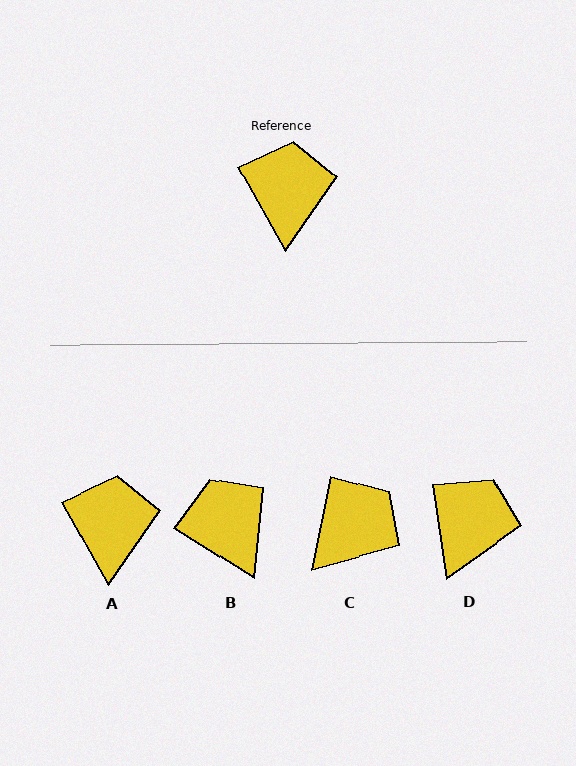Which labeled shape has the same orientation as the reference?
A.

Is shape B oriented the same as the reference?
No, it is off by about 29 degrees.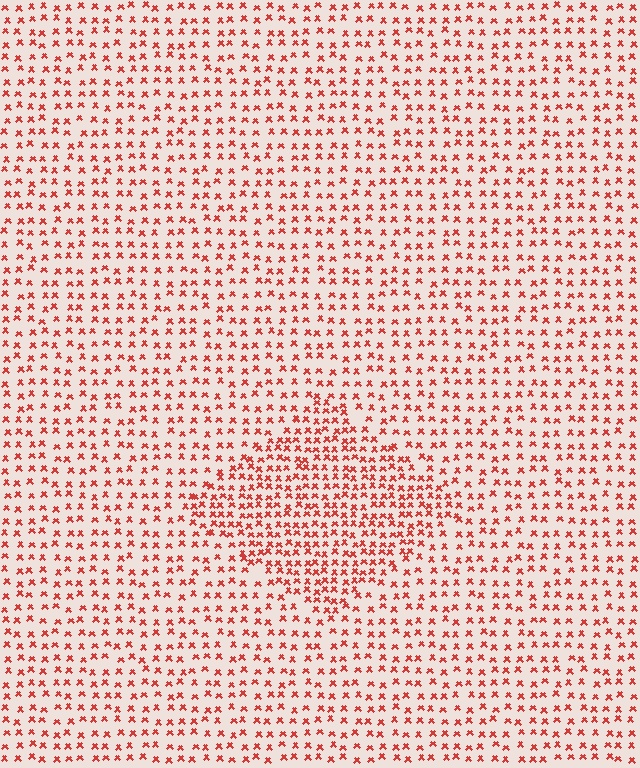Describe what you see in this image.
The image contains small red elements arranged at two different densities. A diamond-shaped region is visible where the elements are more densely packed than the surrounding area.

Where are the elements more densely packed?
The elements are more densely packed inside the diamond boundary.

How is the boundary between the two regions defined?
The boundary is defined by a change in element density (approximately 1.8x ratio). All elements are the same color, size, and shape.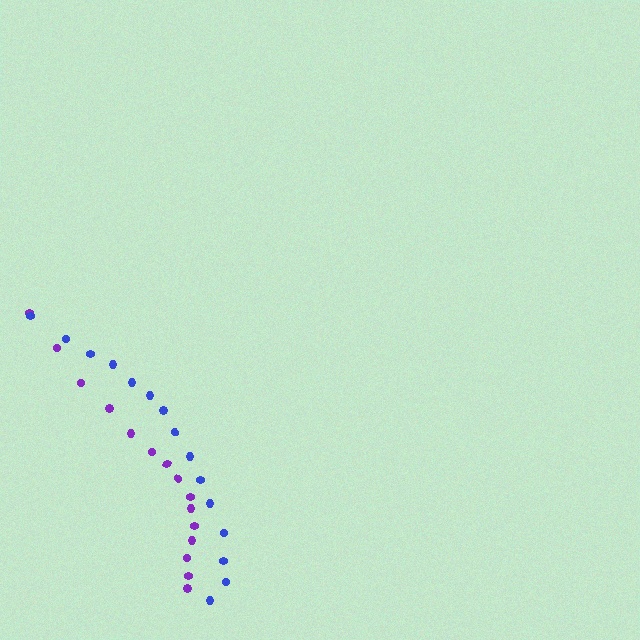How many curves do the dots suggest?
There are 2 distinct paths.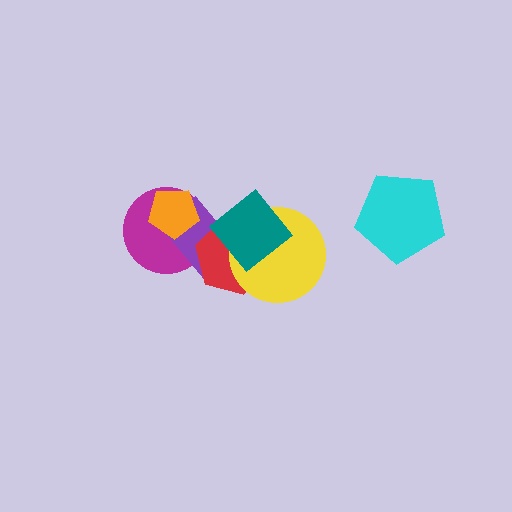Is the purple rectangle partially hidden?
Yes, it is partially covered by another shape.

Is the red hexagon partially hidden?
Yes, it is partially covered by another shape.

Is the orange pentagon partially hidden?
No, no other shape covers it.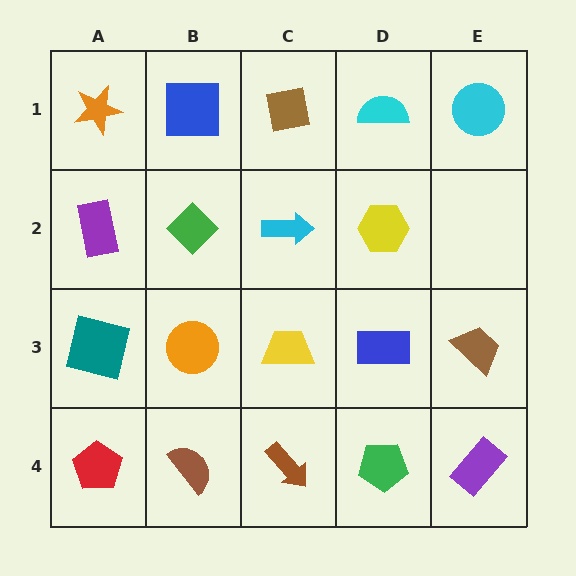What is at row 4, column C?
A brown arrow.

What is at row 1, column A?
An orange star.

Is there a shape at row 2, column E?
No, that cell is empty.